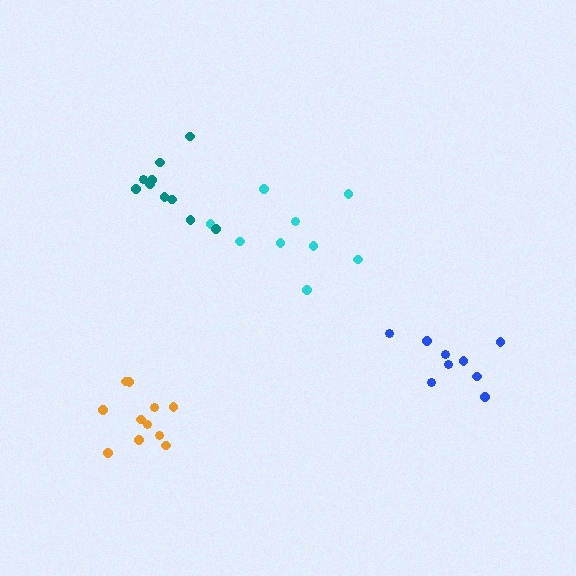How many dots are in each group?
Group 1: 9 dots, Group 2: 11 dots, Group 3: 10 dots, Group 4: 9 dots (39 total).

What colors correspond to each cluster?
The clusters are colored: cyan, orange, teal, blue.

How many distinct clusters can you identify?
There are 4 distinct clusters.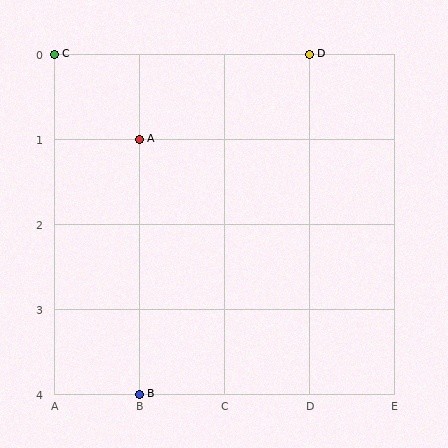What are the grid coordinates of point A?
Point A is at grid coordinates (B, 1).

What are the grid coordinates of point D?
Point D is at grid coordinates (D, 0).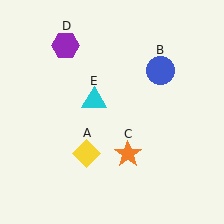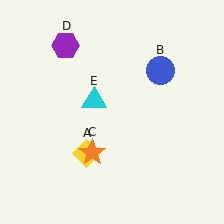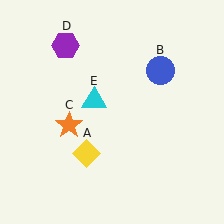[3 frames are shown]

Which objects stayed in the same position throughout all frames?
Yellow diamond (object A) and blue circle (object B) and purple hexagon (object D) and cyan triangle (object E) remained stationary.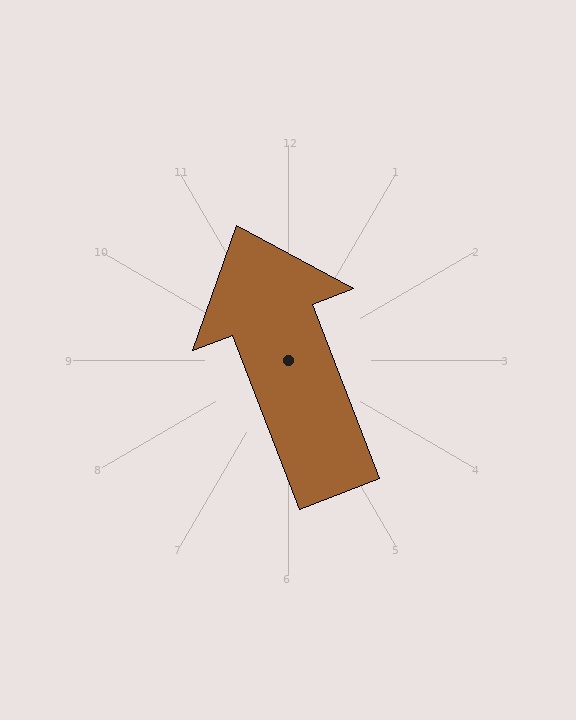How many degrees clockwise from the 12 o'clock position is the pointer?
Approximately 339 degrees.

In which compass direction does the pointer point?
North.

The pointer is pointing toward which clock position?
Roughly 11 o'clock.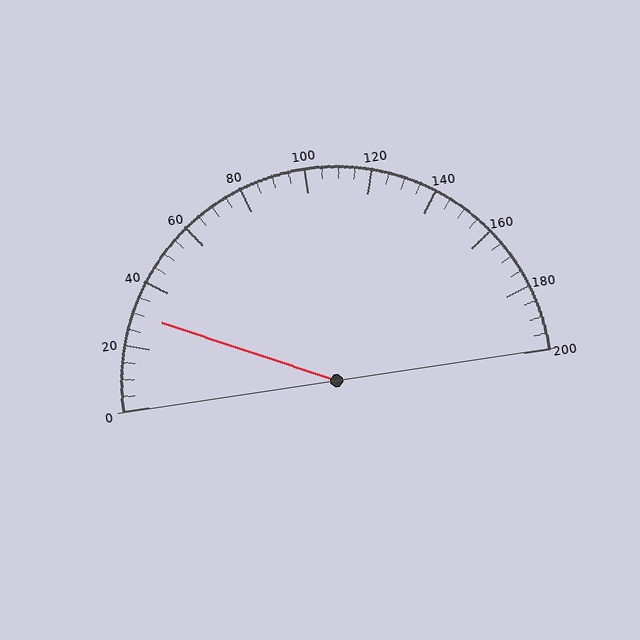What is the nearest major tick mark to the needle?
The nearest major tick mark is 40.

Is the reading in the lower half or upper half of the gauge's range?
The reading is in the lower half of the range (0 to 200).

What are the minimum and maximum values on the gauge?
The gauge ranges from 0 to 200.